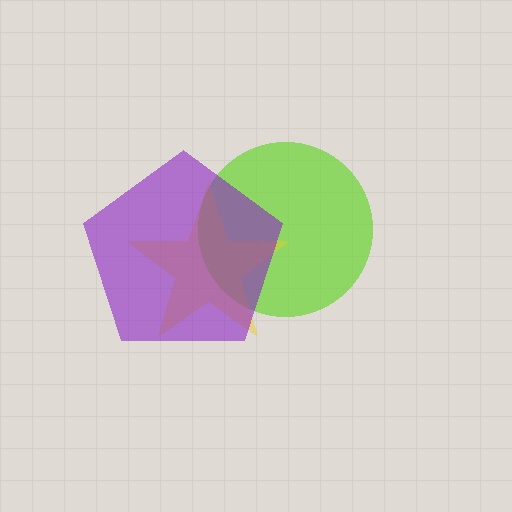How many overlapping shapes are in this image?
There are 3 overlapping shapes in the image.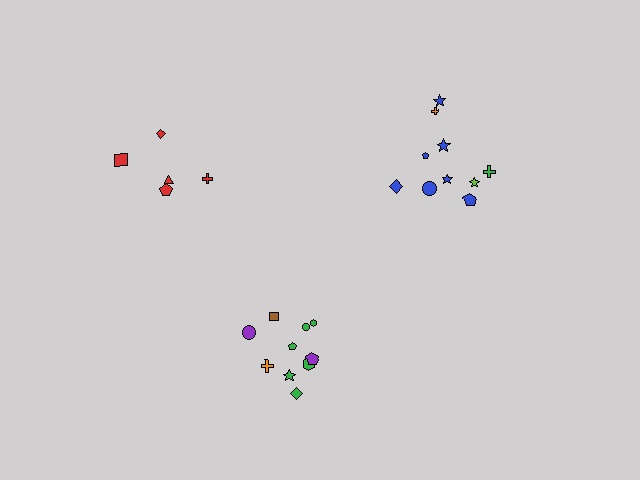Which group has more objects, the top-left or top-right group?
The top-right group.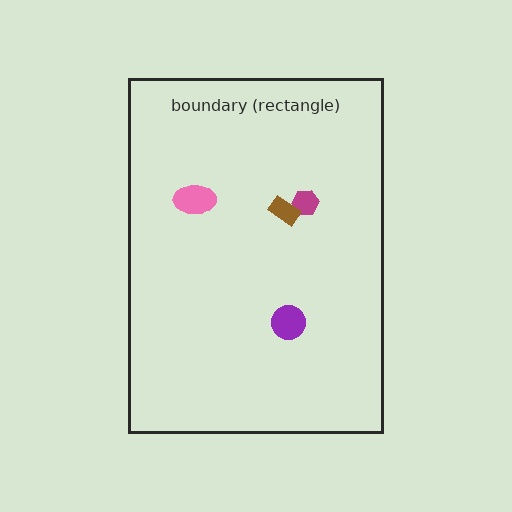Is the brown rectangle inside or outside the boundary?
Inside.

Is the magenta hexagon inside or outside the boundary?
Inside.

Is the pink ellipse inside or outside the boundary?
Inside.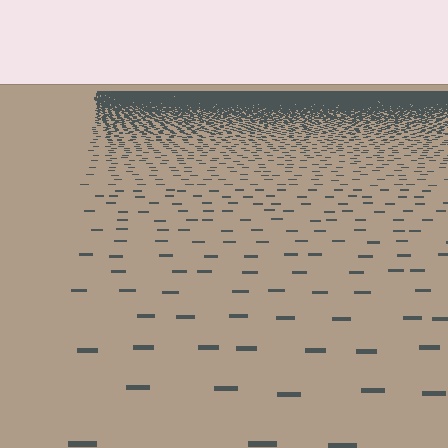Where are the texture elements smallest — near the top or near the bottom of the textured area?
Near the top.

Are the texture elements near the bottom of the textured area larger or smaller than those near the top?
Larger. Near the bottom, elements are closer to the viewer and appear at a bigger on-screen size.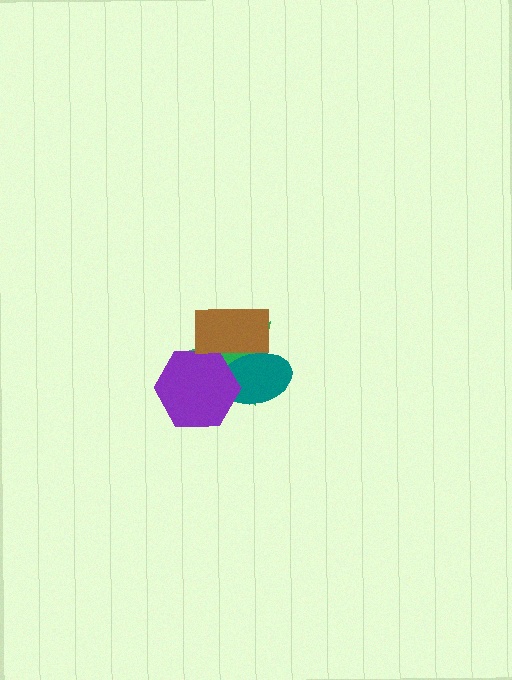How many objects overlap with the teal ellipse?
3 objects overlap with the teal ellipse.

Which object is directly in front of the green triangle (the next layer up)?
The teal ellipse is directly in front of the green triangle.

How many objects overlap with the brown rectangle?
3 objects overlap with the brown rectangle.